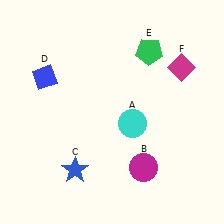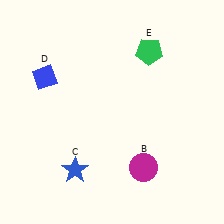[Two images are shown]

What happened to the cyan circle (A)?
The cyan circle (A) was removed in Image 2. It was in the bottom-right area of Image 1.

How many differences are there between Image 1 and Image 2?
There are 2 differences between the two images.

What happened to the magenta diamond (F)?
The magenta diamond (F) was removed in Image 2. It was in the top-right area of Image 1.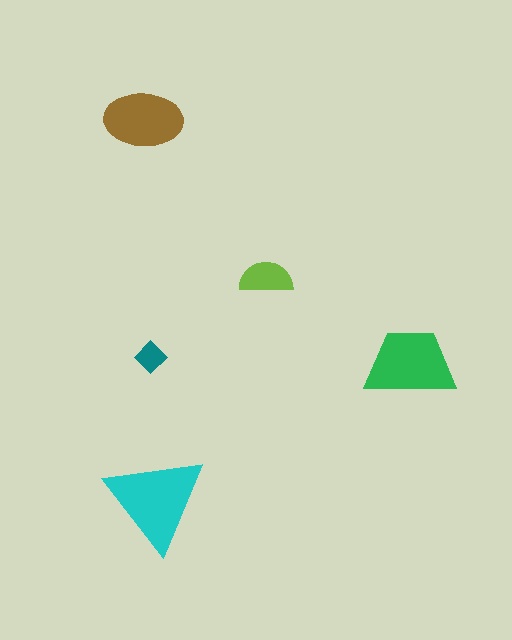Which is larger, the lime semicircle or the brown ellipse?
The brown ellipse.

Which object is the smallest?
The teal diamond.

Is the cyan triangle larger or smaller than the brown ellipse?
Larger.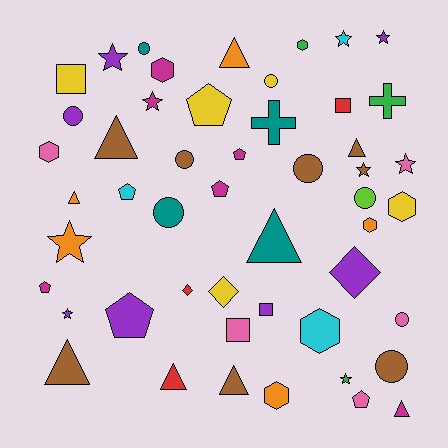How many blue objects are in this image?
There are no blue objects.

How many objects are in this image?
There are 50 objects.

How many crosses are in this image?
There are 2 crosses.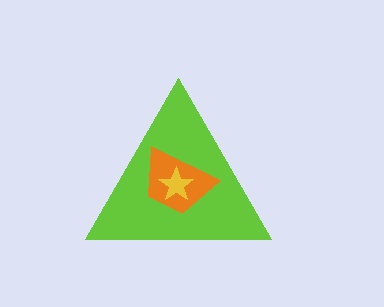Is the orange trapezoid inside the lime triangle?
Yes.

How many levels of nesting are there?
3.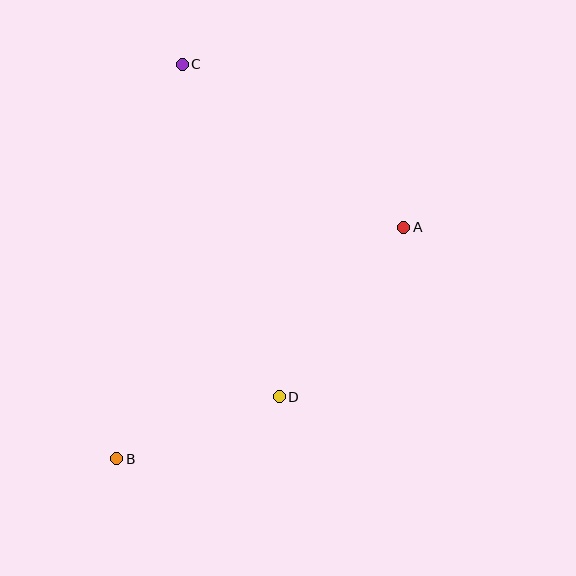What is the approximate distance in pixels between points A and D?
The distance between A and D is approximately 211 pixels.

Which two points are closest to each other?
Points B and D are closest to each other.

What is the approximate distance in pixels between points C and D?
The distance between C and D is approximately 346 pixels.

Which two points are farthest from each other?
Points B and C are farthest from each other.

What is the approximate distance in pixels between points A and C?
The distance between A and C is approximately 275 pixels.